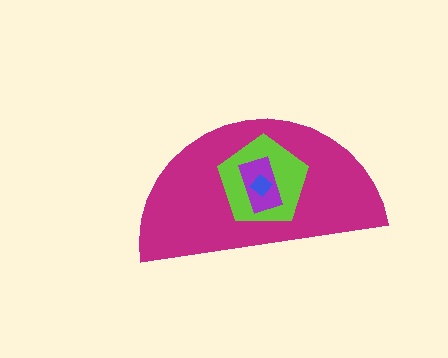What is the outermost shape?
The magenta semicircle.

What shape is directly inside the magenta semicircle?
The lime pentagon.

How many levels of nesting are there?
4.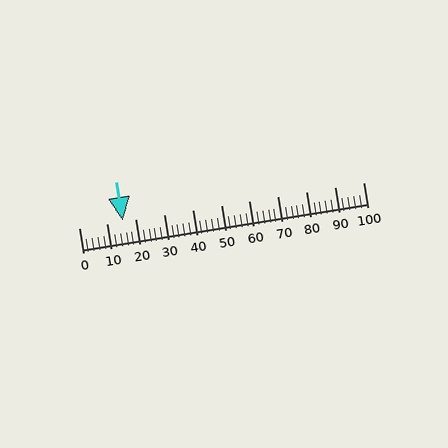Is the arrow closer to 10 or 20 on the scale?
The arrow is closer to 20.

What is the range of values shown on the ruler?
The ruler shows values from 0 to 100.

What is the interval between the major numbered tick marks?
The major tick marks are spaced 10 units apart.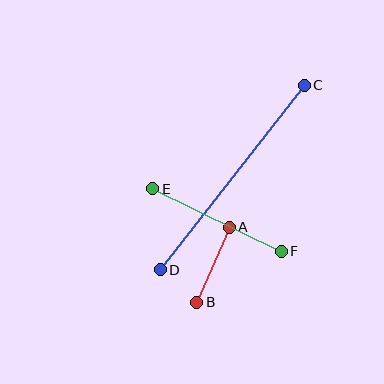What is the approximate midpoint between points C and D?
The midpoint is at approximately (232, 177) pixels.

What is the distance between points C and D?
The distance is approximately 234 pixels.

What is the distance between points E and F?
The distance is approximately 143 pixels.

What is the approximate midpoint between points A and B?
The midpoint is at approximately (213, 265) pixels.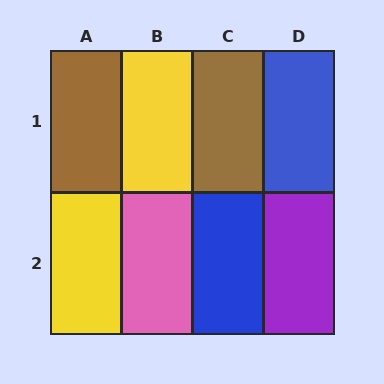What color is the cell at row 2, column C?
Blue.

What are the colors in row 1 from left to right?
Brown, yellow, brown, blue.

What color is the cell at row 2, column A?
Yellow.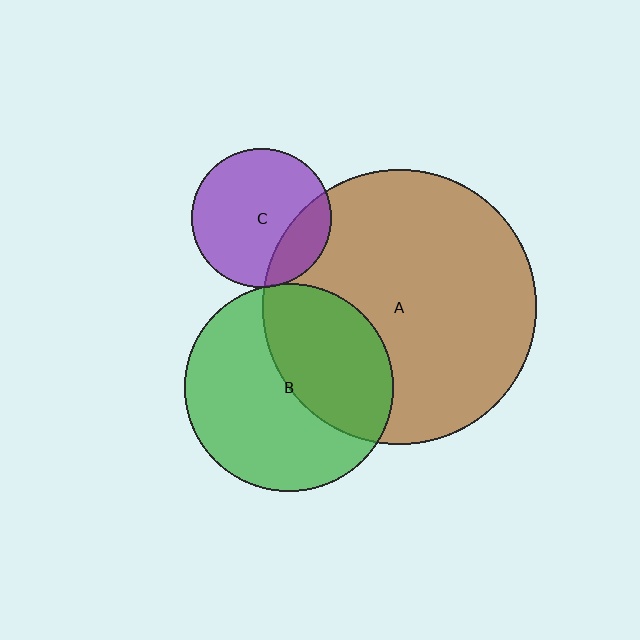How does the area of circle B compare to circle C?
Approximately 2.2 times.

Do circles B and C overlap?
Yes.